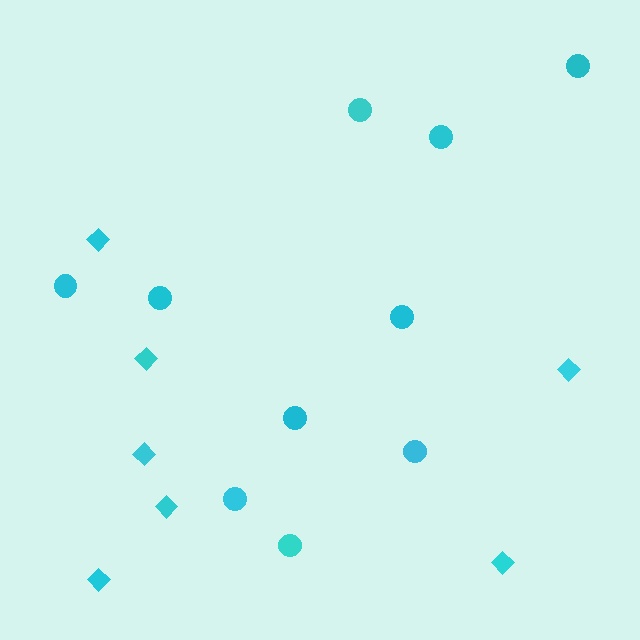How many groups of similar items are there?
There are 2 groups: one group of diamonds (7) and one group of circles (10).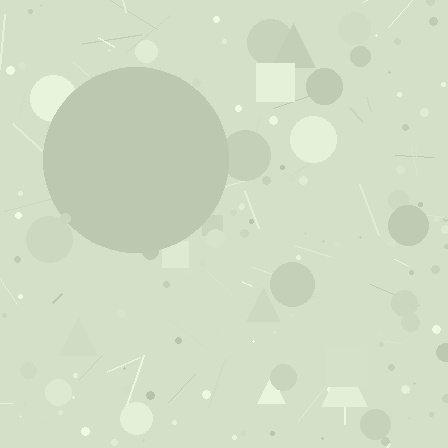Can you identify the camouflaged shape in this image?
The camouflaged shape is a circle.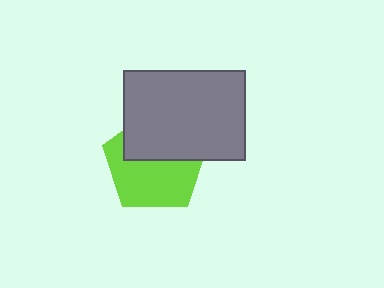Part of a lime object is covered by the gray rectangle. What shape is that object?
It is a pentagon.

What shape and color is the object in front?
The object in front is a gray rectangle.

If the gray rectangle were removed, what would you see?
You would see the complete lime pentagon.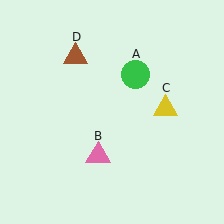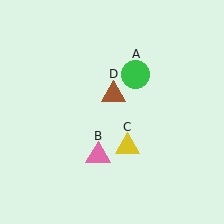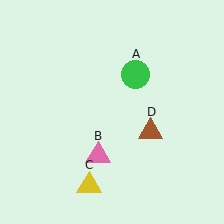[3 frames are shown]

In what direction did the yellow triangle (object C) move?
The yellow triangle (object C) moved down and to the left.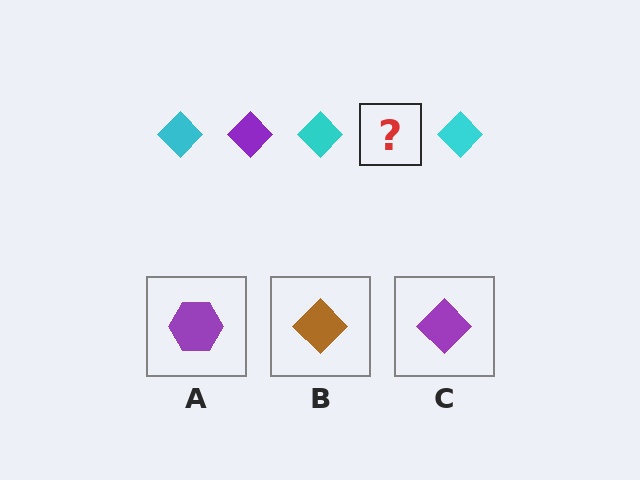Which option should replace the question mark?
Option C.